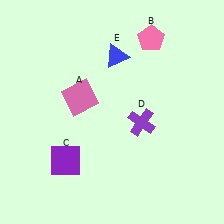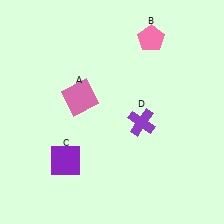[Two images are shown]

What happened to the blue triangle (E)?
The blue triangle (E) was removed in Image 2. It was in the top-right area of Image 1.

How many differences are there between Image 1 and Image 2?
There is 1 difference between the two images.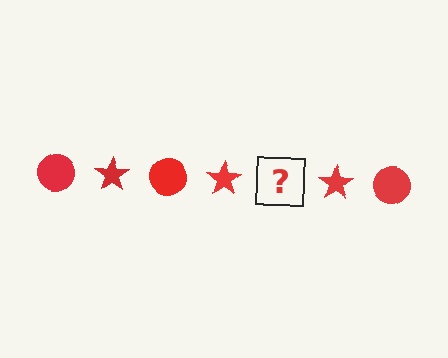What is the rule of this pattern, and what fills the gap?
The rule is that the pattern cycles through circle, star shapes in red. The gap should be filled with a red circle.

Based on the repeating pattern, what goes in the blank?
The blank should be a red circle.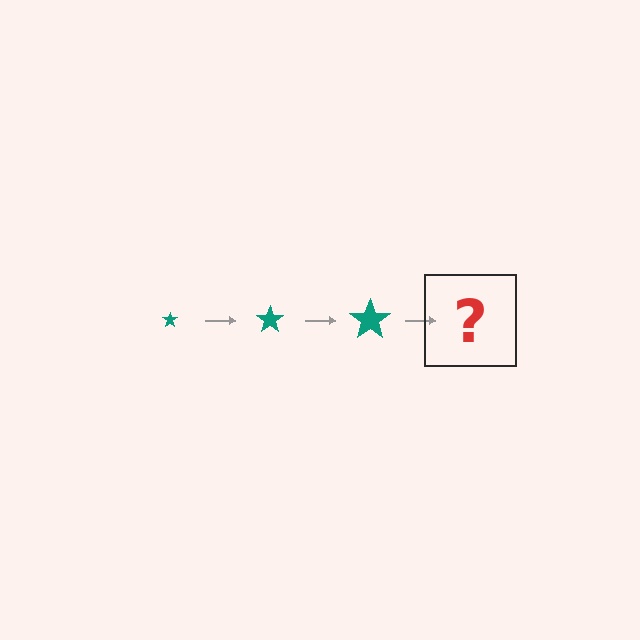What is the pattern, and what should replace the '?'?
The pattern is that the star gets progressively larger each step. The '?' should be a teal star, larger than the previous one.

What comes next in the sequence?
The next element should be a teal star, larger than the previous one.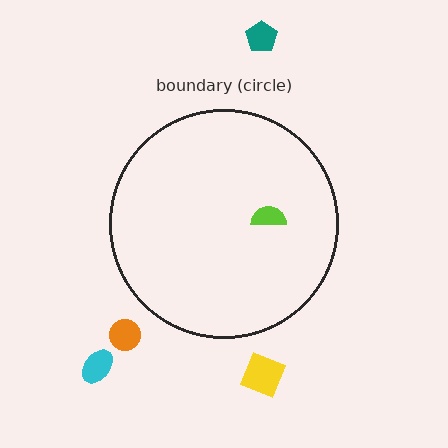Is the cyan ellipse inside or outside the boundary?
Outside.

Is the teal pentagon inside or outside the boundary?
Outside.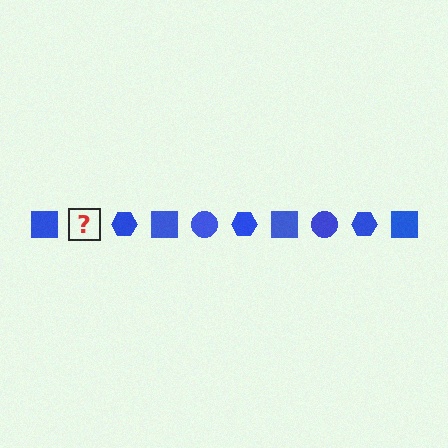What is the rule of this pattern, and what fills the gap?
The rule is that the pattern cycles through square, circle, hexagon shapes in blue. The gap should be filled with a blue circle.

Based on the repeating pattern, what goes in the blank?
The blank should be a blue circle.